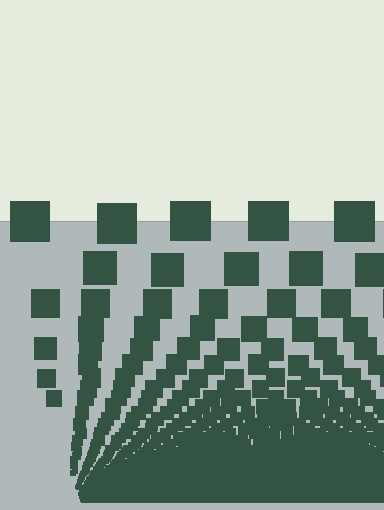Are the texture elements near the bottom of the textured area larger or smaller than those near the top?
Smaller. The gradient is inverted — elements near the bottom are smaller and denser.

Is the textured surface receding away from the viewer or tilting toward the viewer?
The surface appears to tilt toward the viewer. Texture elements get larger and sparser toward the top.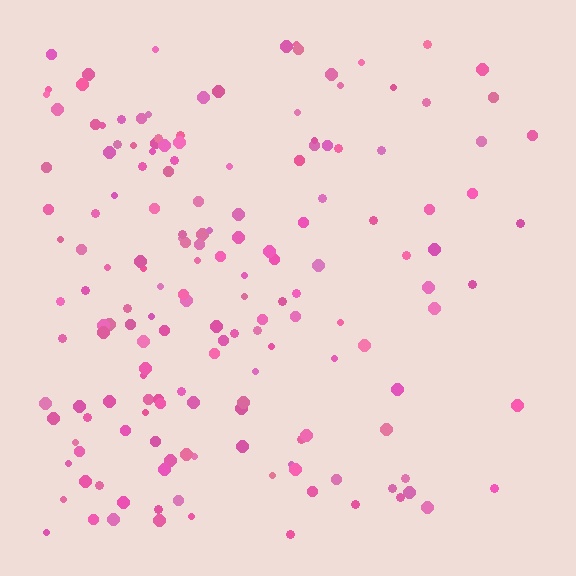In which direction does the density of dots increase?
From right to left, with the left side densest.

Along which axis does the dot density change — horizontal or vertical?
Horizontal.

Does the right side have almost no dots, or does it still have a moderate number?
Still a moderate number, just noticeably fewer than the left.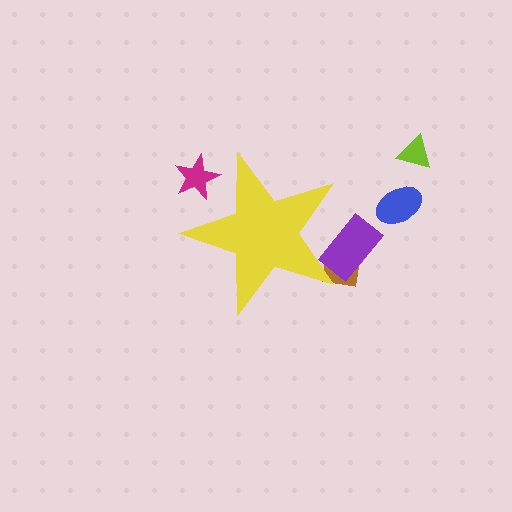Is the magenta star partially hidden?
Yes, the magenta star is partially hidden behind the yellow star.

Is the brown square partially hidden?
Yes, the brown square is partially hidden behind the yellow star.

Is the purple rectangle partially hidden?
Yes, the purple rectangle is partially hidden behind the yellow star.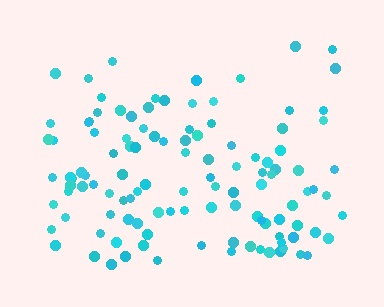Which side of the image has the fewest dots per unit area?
The top.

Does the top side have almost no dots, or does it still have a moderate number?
Still a moderate number, just noticeably fewer than the bottom.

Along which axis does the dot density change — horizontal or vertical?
Vertical.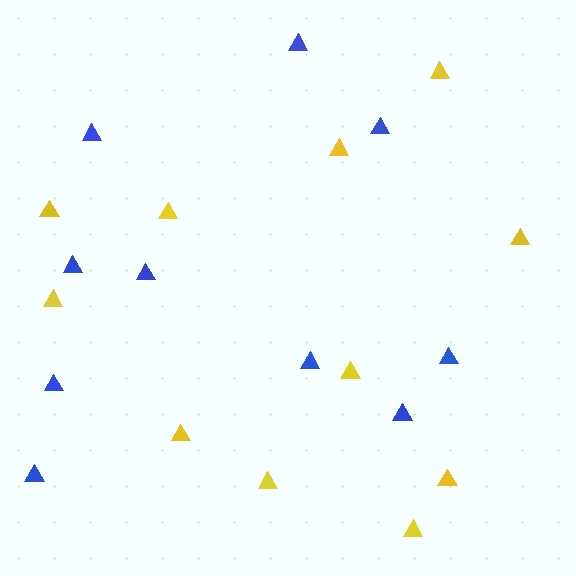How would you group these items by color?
There are 2 groups: one group of yellow triangles (11) and one group of blue triangles (10).